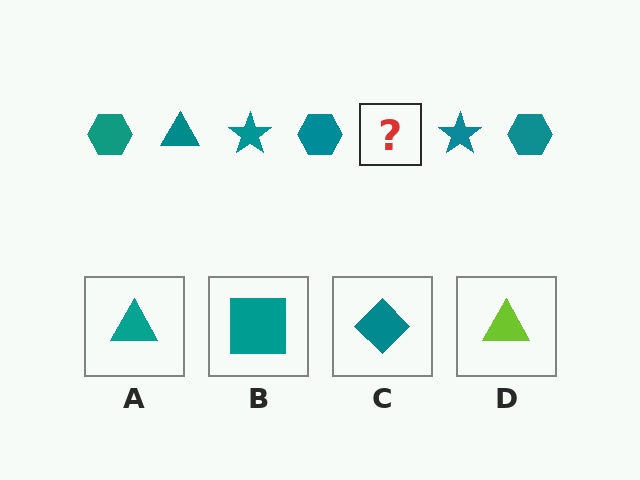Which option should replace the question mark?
Option A.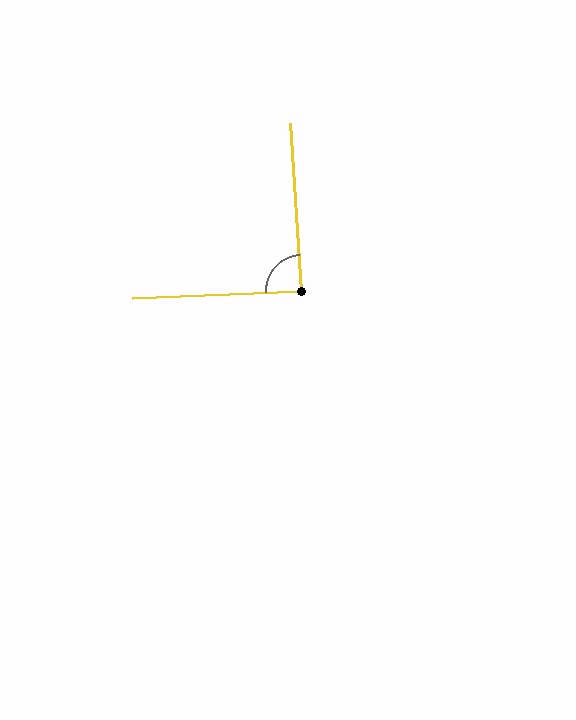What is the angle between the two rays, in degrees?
Approximately 88 degrees.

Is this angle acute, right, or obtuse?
It is approximately a right angle.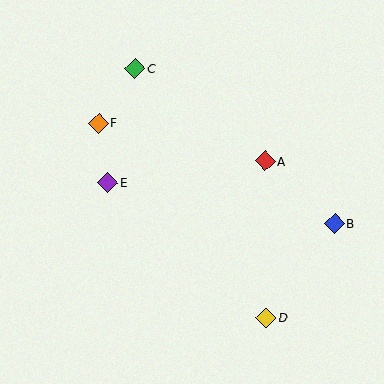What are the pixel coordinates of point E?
Point E is at (108, 183).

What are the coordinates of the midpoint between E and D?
The midpoint between E and D is at (187, 250).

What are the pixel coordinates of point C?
Point C is at (135, 69).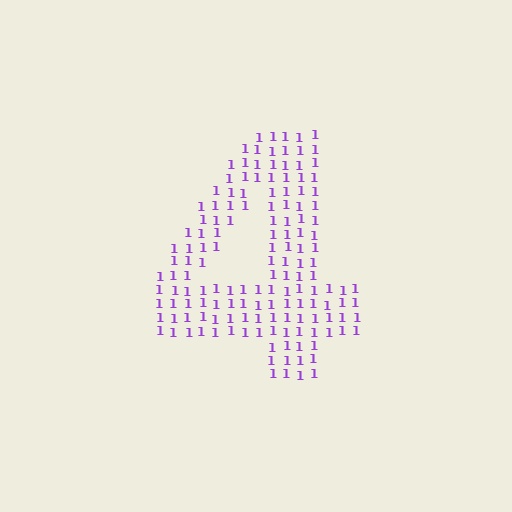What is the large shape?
The large shape is the digit 4.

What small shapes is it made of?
It is made of small digit 1's.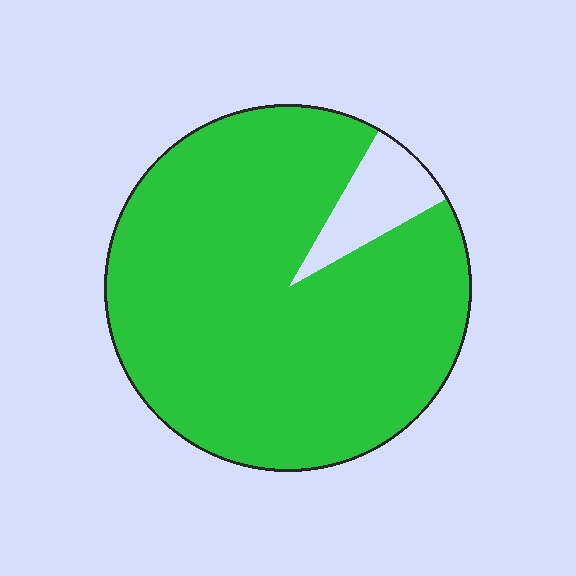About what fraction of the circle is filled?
About nine tenths (9/10).